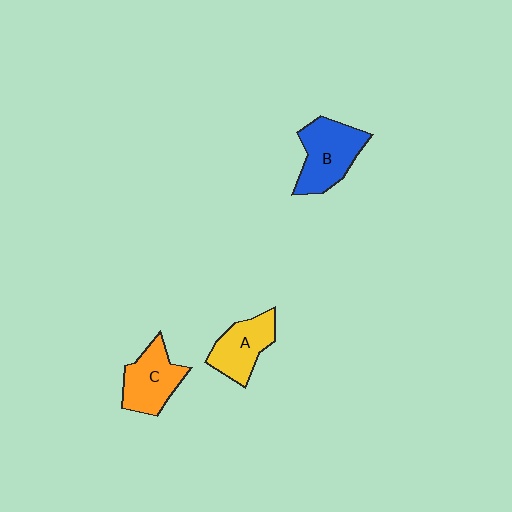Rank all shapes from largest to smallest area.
From largest to smallest: B (blue), C (orange), A (yellow).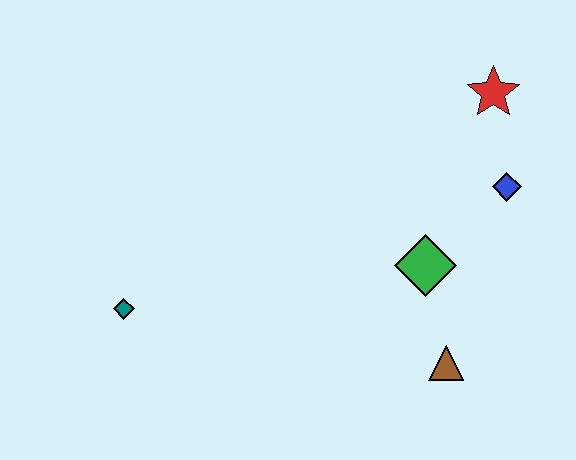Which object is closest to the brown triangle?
The green diamond is closest to the brown triangle.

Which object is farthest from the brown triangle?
The teal diamond is farthest from the brown triangle.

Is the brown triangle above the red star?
No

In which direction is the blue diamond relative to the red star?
The blue diamond is below the red star.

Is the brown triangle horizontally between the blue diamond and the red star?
No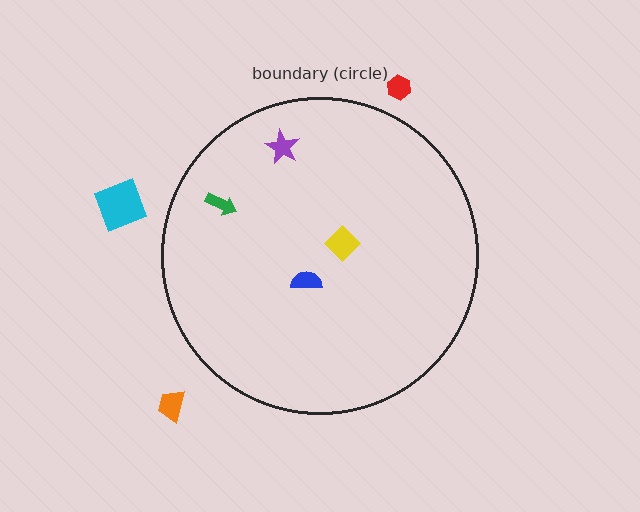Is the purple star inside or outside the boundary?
Inside.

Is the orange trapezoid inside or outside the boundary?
Outside.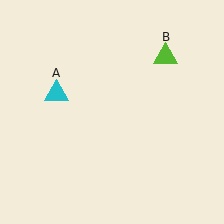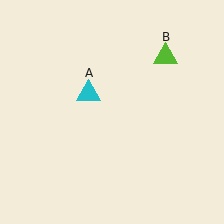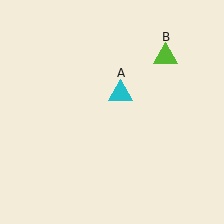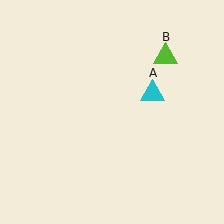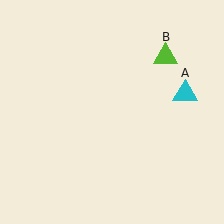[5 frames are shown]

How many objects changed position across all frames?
1 object changed position: cyan triangle (object A).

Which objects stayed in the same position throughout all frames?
Lime triangle (object B) remained stationary.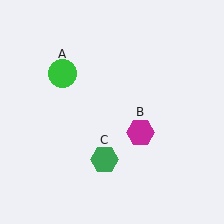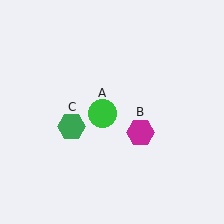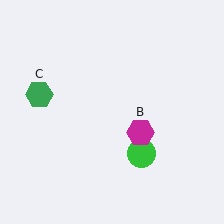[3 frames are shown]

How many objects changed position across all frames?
2 objects changed position: green circle (object A), green hexagon (object C).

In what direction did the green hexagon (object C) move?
The green hexagon (object C) moved up and to the left.